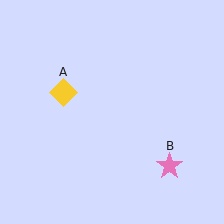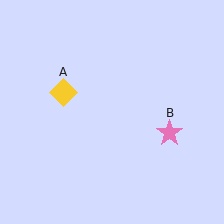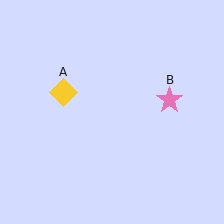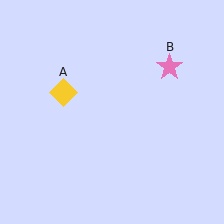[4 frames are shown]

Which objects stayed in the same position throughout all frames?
Yellow diamond (object A) remained stationary.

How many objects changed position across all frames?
1 object changed position: pink star (object B).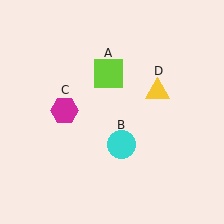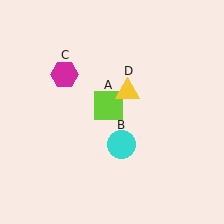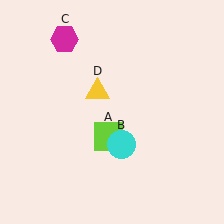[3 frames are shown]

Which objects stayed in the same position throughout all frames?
Cyan circle (object B) remained stationary.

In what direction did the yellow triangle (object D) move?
The yellow triangle (object D) moved left.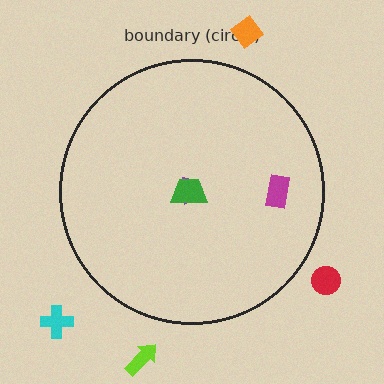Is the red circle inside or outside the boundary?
Outside.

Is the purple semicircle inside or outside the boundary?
Inside.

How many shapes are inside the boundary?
3 inside, 4 outside.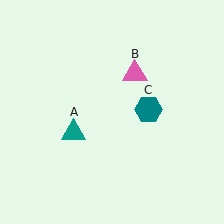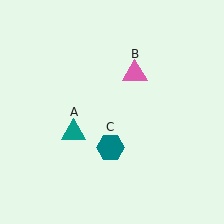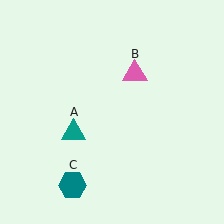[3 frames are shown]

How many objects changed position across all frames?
1 object changed position: teal hexagon (object C).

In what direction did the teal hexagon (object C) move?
The teal hexagon (object C) moved down and to the left.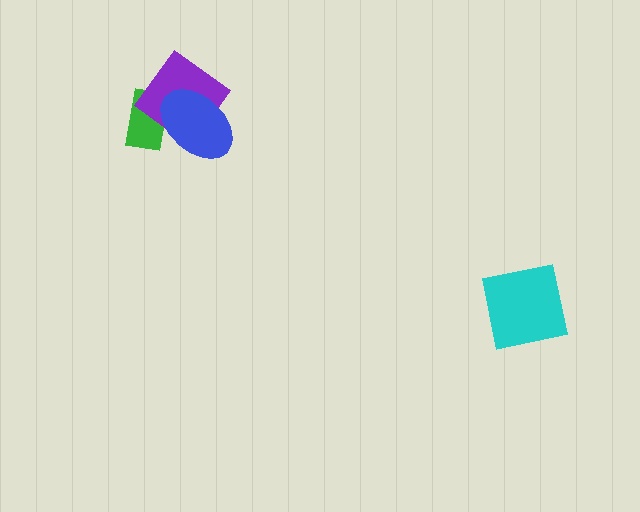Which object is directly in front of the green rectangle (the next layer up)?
The purple diamond is directly in front of the green rectangle.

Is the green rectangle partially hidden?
Yes, it is partially covered by another shape.